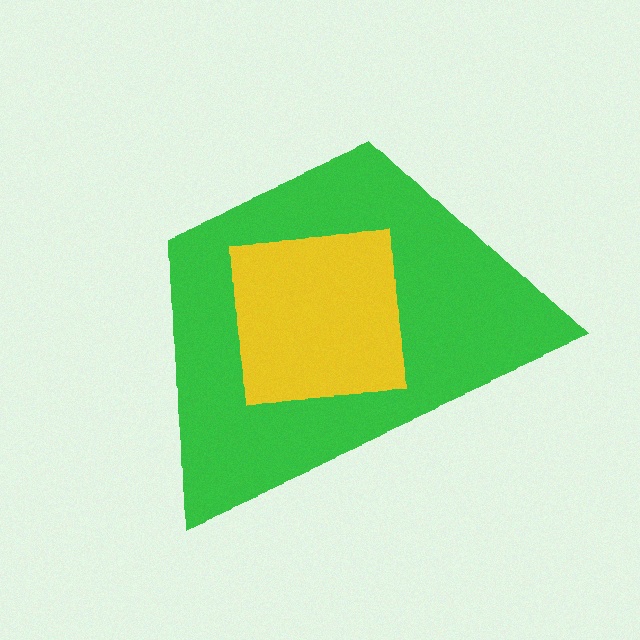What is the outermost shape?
The green trapezoid.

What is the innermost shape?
The yellow square.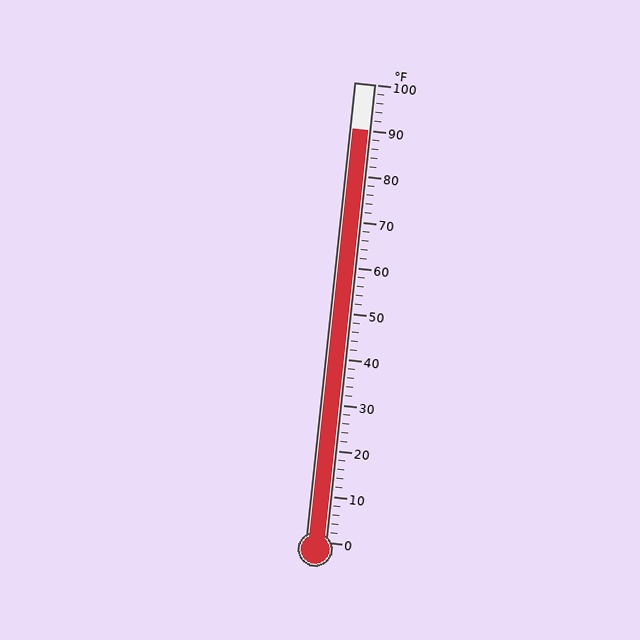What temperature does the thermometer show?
The thermometer shows approximately 90°F.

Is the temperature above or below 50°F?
The temperature is above 50°F.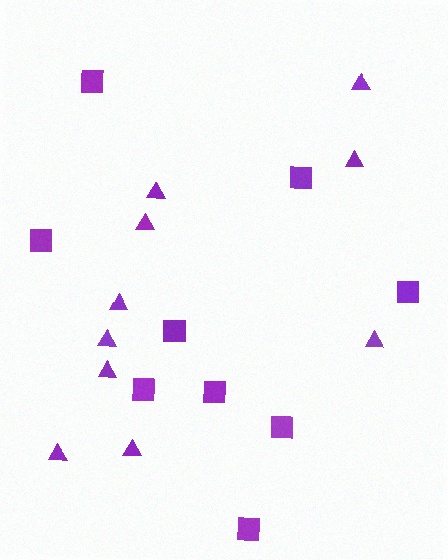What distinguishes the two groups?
There are 2 groups: one group of squares (9) and one group of triangles (10).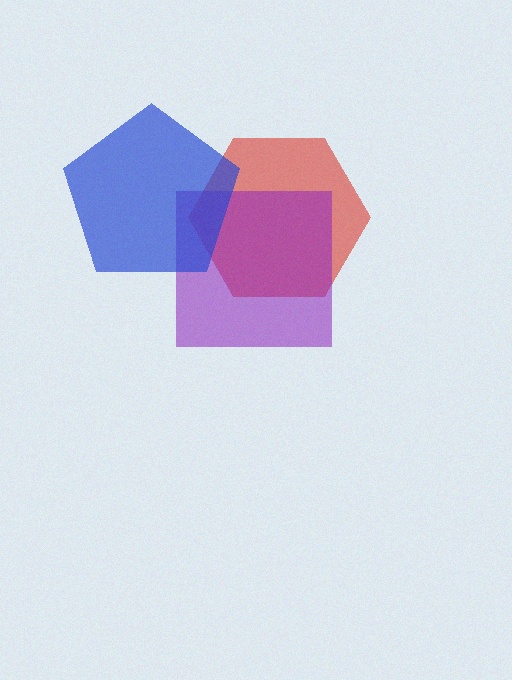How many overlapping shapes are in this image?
There are 3 overlapping shapes in the image.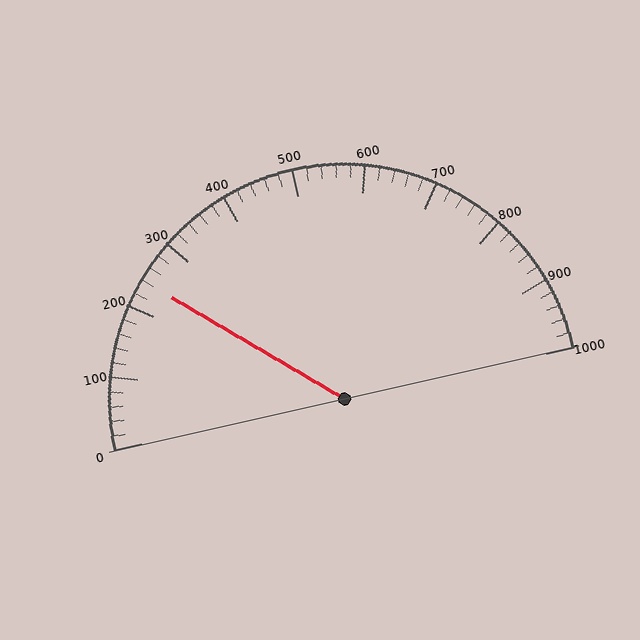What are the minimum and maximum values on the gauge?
The gauge ranges from 0 to 1000.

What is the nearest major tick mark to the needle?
The nearest major tick mark is 200.